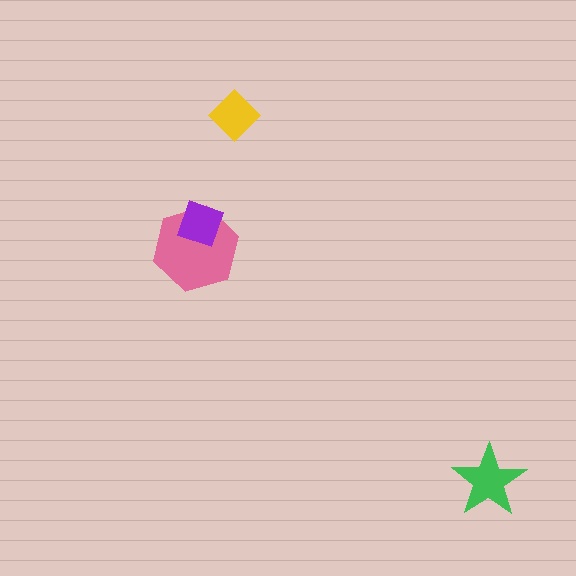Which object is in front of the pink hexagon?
The purple diamond is in front of the pink hexagon.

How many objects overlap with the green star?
0 objects overlap with the green star.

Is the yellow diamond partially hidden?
No, no other shape covers it.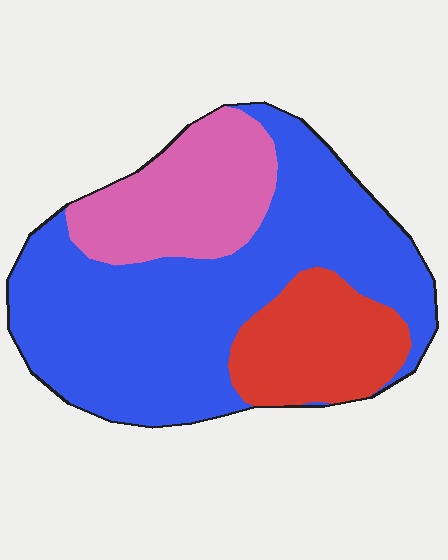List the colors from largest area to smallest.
From largest to smallest: blue, pink, red.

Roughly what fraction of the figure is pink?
Pink covers around 20% of the figure.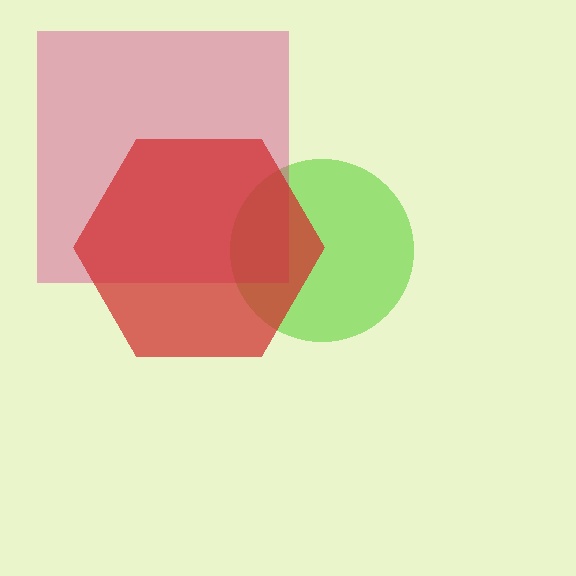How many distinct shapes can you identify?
There are 3 distinct shapes: a lime circle, a magenta square, a red hexagon.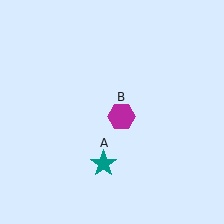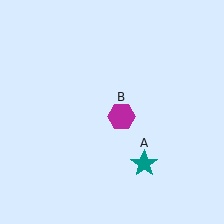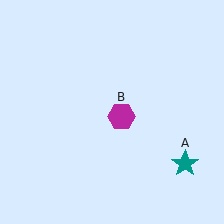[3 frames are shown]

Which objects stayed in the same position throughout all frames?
Magenta hexagon (object B) remained stationary.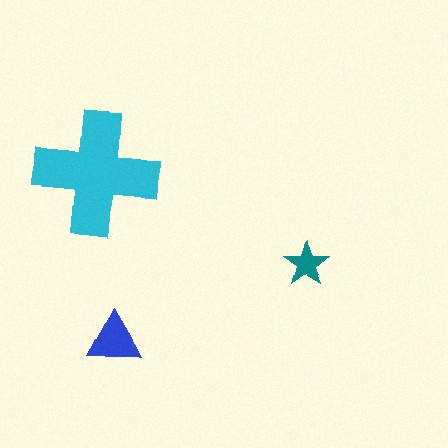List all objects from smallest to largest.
The teal star, the blue triangle, the cyan cross.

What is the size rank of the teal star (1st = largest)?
3rd.